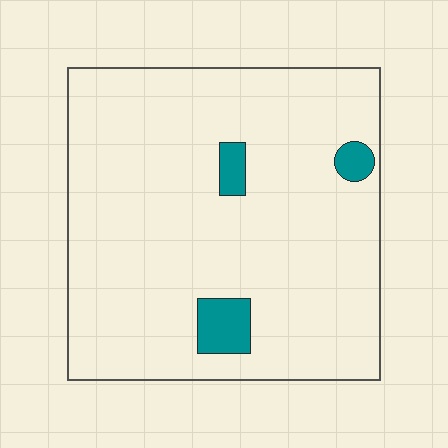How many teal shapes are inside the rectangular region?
3.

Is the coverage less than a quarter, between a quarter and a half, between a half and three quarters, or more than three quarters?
Less than a quarter.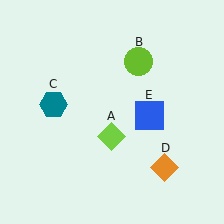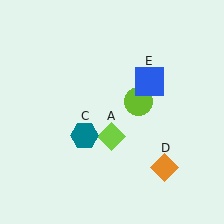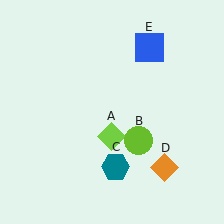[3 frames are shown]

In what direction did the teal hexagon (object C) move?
The teal hexagon (object C) moved down and to the right.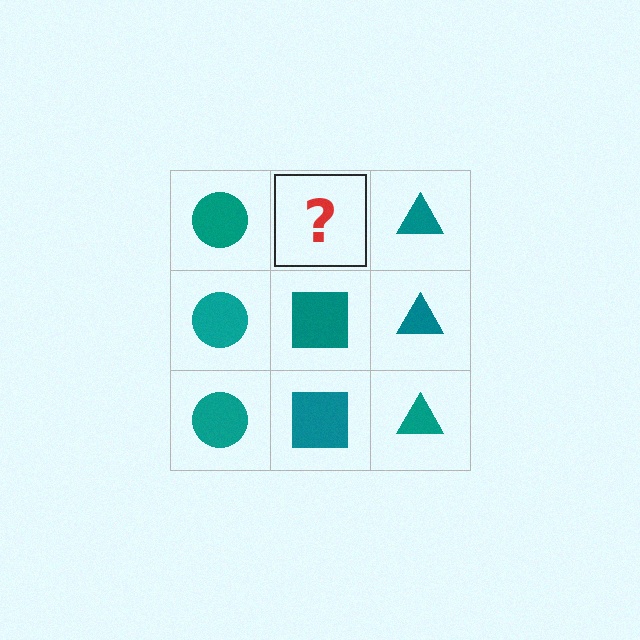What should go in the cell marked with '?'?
The missing cell should contain a teal square.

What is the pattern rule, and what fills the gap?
The rule is that each column has a consistent shape. The gap should be filled with a teal square.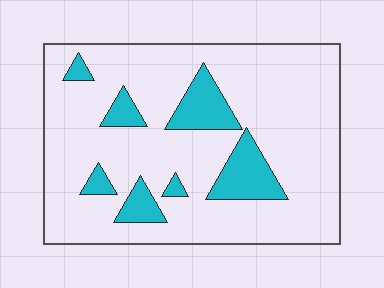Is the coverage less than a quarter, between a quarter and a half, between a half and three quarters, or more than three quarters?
Less than a quarter.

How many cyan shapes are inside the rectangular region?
7.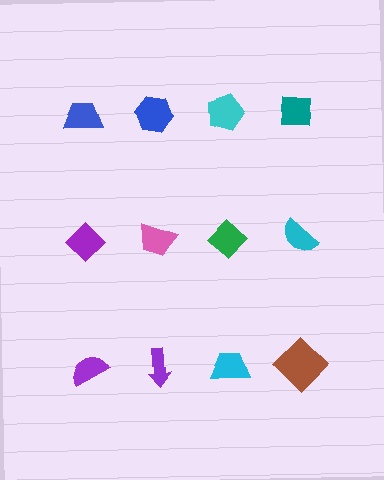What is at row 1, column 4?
A teal square.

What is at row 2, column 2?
A pink trapezoid.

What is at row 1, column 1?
A blue trapezoid.